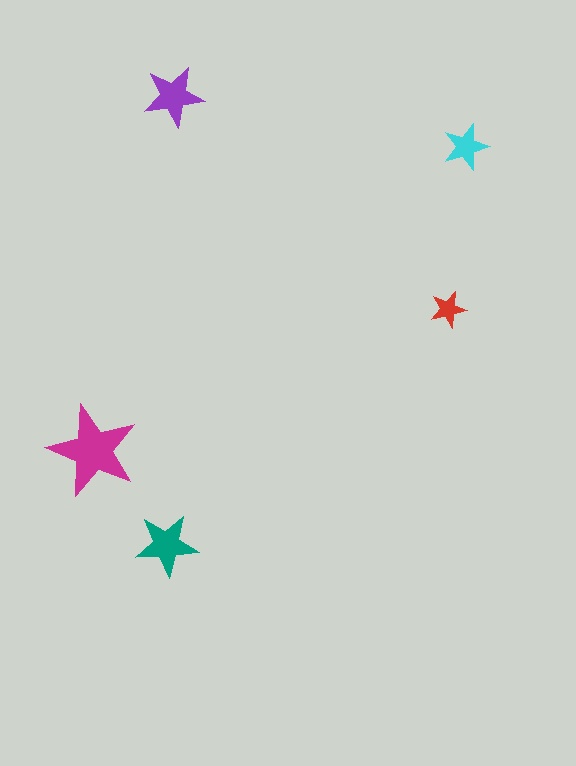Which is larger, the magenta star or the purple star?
The magenta one.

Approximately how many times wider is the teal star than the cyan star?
About 1.5 times wider.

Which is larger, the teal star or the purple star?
The teal one.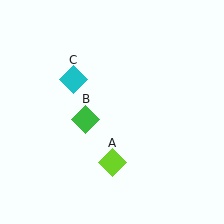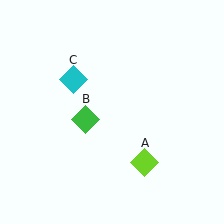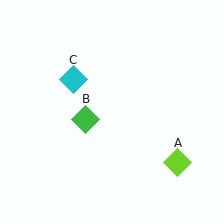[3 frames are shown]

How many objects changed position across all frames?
1 object changed position: lime diamond (object A).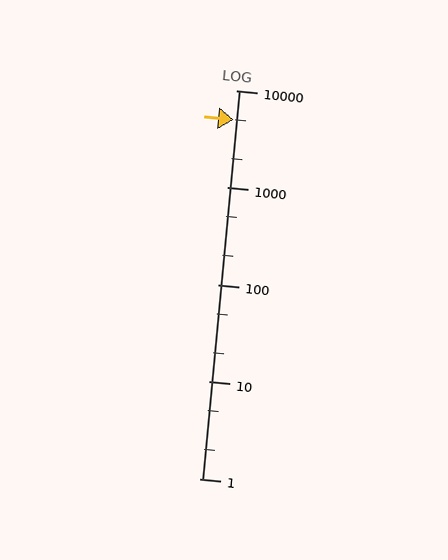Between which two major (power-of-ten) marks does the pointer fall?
The pointer is between 1000 and 10000.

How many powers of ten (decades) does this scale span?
The scale spans 4 decades, from 1 to 10000.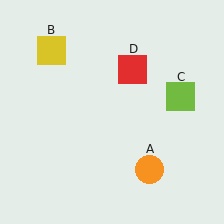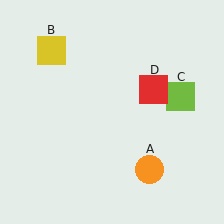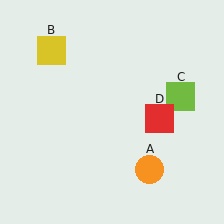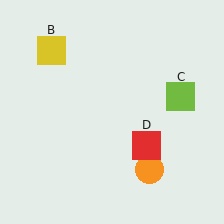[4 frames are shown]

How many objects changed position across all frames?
1 object changed position: red square (object D).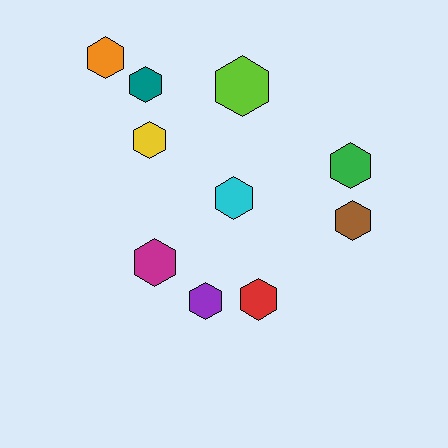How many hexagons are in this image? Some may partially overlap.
There are 10 hexagons.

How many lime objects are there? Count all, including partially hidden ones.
There is 1 lime object.